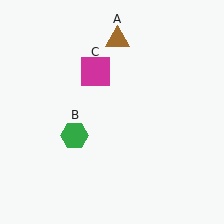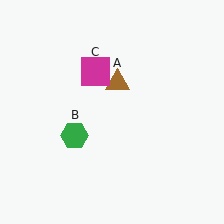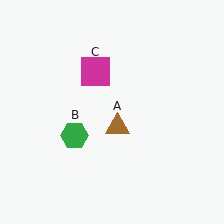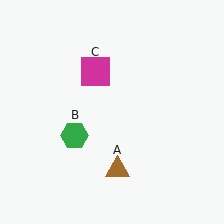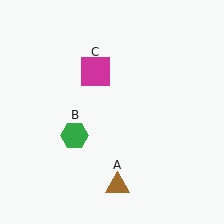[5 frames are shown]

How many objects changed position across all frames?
1 object changed position: brown triangle (object A).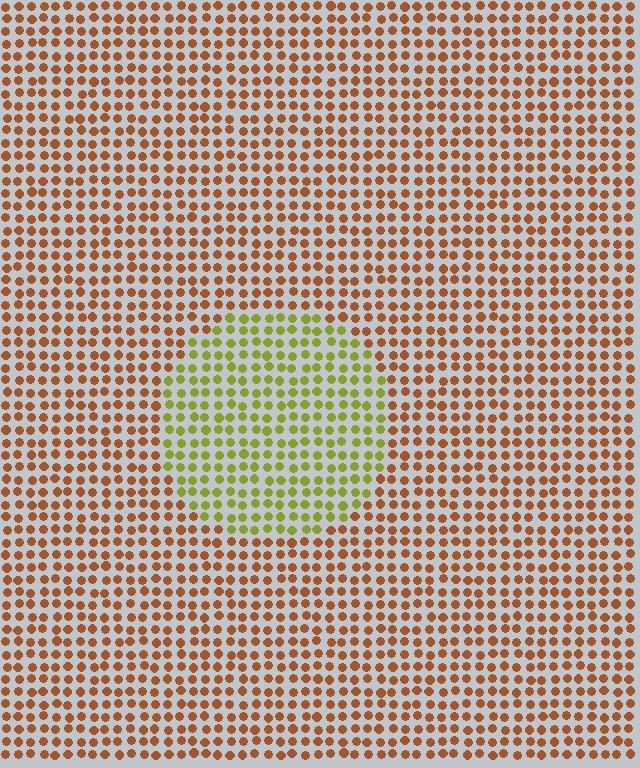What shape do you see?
I see a circle.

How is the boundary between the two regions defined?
The boundary is defined purely by a slight shift in hue (about 53 degrees). Spacing, size, and orientation are identical on both sides.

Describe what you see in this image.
The image is filled with small brown elements in a uniform arrangement. A circle-shaped region is visible where the elements are tinted to a slightly different hue, forming a subtle color boundary.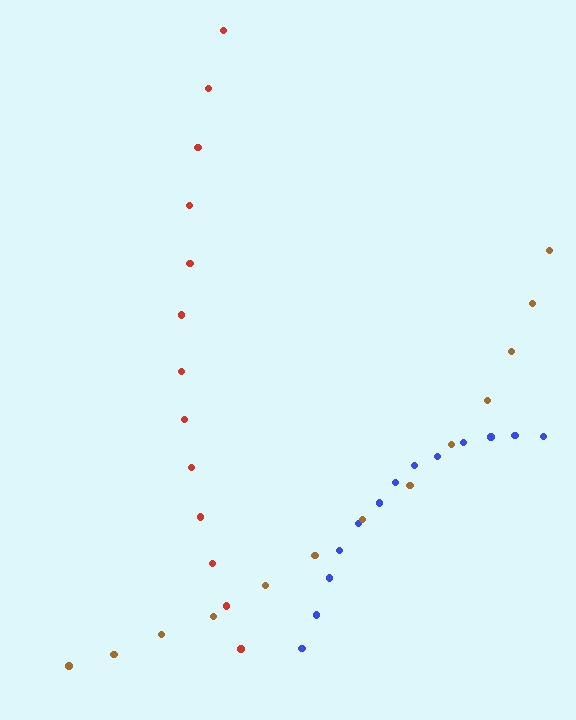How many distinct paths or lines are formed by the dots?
There are 3 distinct paths.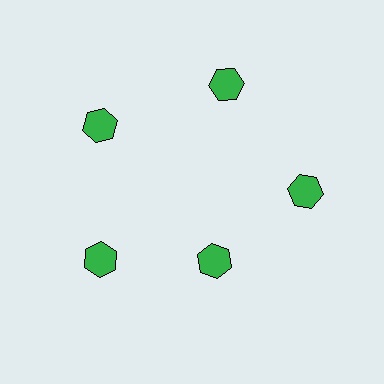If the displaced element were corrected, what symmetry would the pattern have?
It would have 5-fold rotational symmetry — the pattern would map onto itself every 72 degrees.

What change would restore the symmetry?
The symmetry would be restored by moving it outward, back onto the ring so that all 5 hexagons sit at equal angles and equal distance from the center.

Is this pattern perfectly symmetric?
No. The 5 green hexagons are arranged in a ring, but one element near the 5 o'clock position is pulled inward toward the center, breaking the 5-fold rotational symmetry.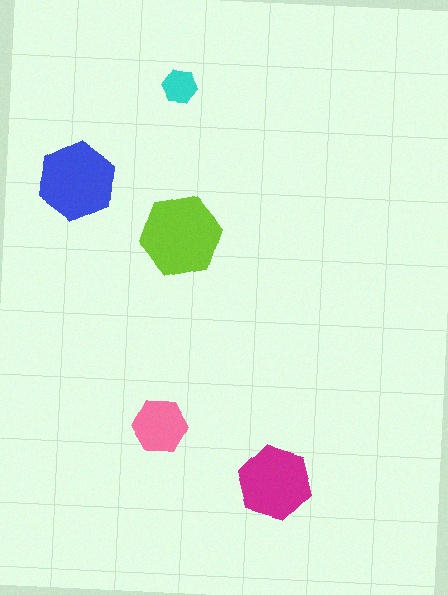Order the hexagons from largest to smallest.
the lime one, the blue one, the magenta one, the pink one, the cyan one.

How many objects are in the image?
There are 5 objects in the image.